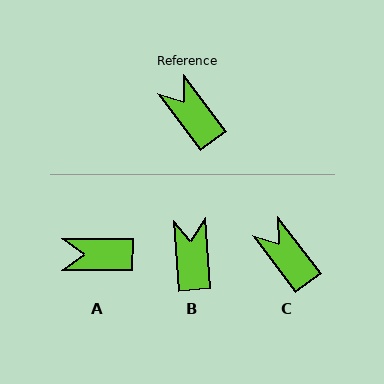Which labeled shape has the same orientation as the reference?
C.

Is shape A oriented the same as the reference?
No, it is off by about 52 degrees.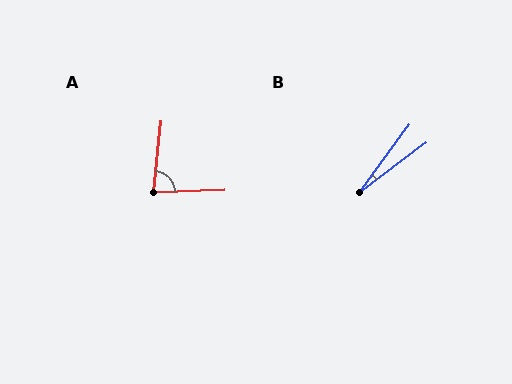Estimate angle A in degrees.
Approximately 82 degrees.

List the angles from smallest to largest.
B (16°), A (82°).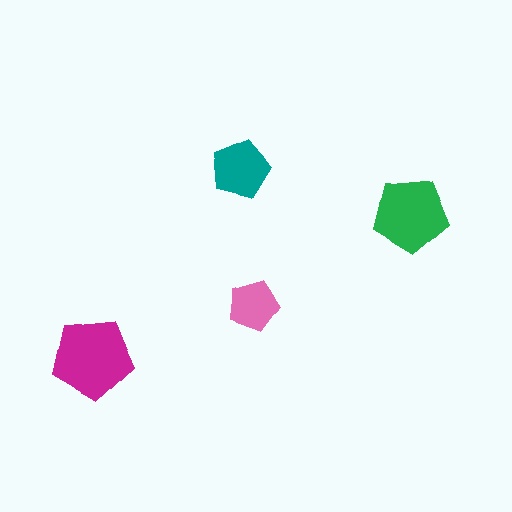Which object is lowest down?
The magenta pentagon is bottommost.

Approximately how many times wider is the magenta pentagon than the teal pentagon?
About 1.5 times wider.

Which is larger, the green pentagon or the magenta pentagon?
The magenta one.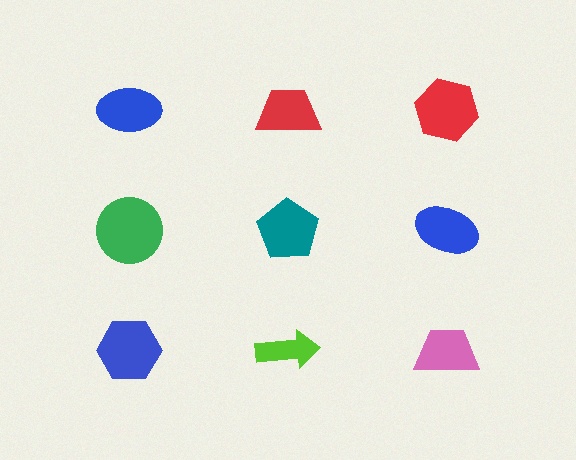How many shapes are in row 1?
3 shapes.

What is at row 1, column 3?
A red hexagon.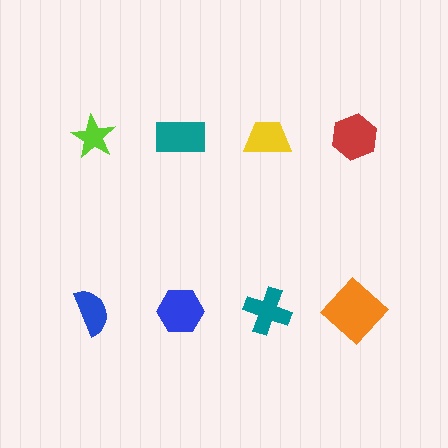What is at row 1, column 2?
A teal rectangle.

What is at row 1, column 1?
A lime star.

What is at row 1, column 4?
A red hexagon.